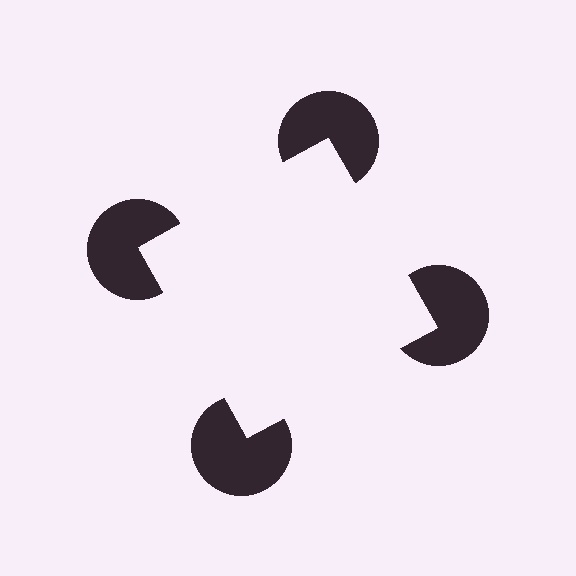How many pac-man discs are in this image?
There are 4 — one at each vertex of the illusory square.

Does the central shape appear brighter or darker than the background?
It typically appears slightly brighter than the background, even though no actual brightness change is drawn.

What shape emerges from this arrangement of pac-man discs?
An illusory square — its edges are inferred from the aligned wedge cuts in the pac-man discs, not physically drawn.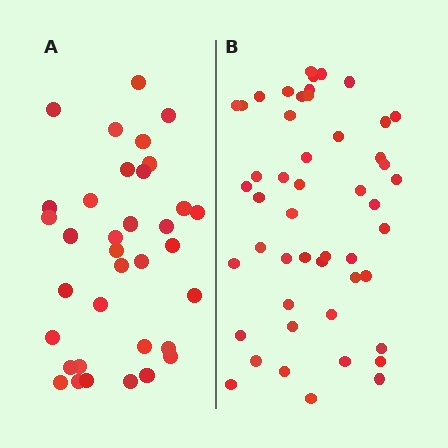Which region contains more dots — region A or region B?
Region B (the right region) has more dots.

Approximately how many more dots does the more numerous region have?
Region B has approximately 15 more dots than region A.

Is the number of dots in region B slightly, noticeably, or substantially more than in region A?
Region B has noticeably more, but not dramatically so. The ratio is roughly 1.4 to 1.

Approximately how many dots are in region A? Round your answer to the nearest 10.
About 40 dots. (The exact count is 35, which rounds to 40.)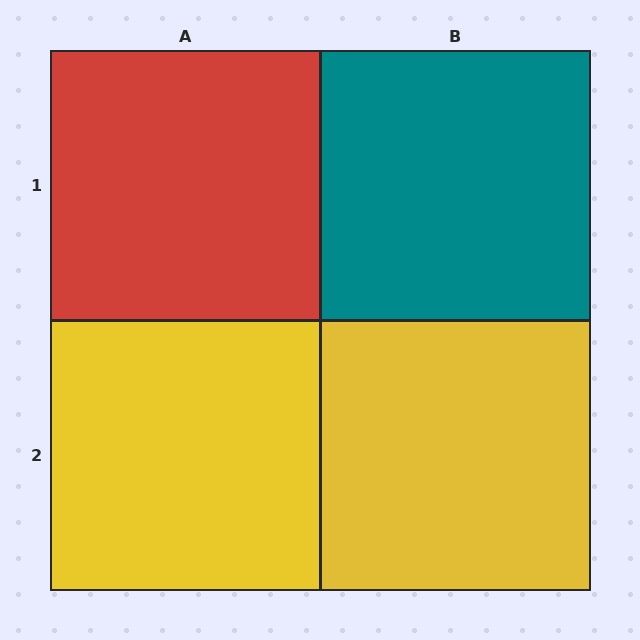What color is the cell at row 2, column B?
Yellow.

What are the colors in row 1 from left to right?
Red, teal.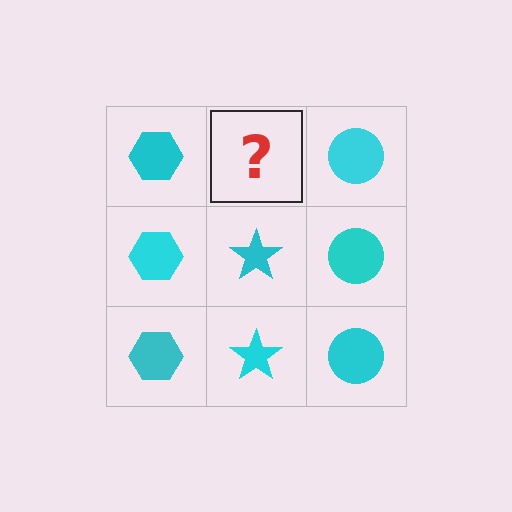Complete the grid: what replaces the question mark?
The question mark should be replaced with a cyan star.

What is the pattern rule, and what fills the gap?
The rule is that each column has a consistent shape. The gap should be filled with a cyan star.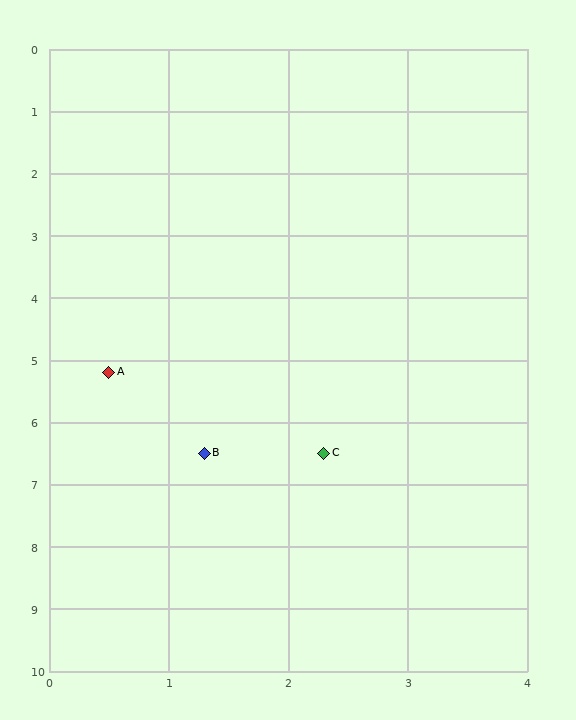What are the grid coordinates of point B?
Point B is at approximately (1.3, 6.5).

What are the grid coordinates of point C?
Point C is at approximately (2.3, 6.5).